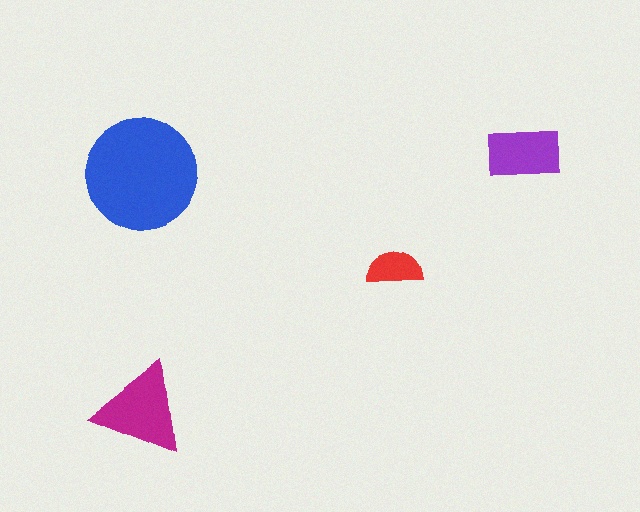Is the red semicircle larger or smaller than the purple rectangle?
Smaller.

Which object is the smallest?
The red semicircle.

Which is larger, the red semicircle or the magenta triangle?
The magenta triangle.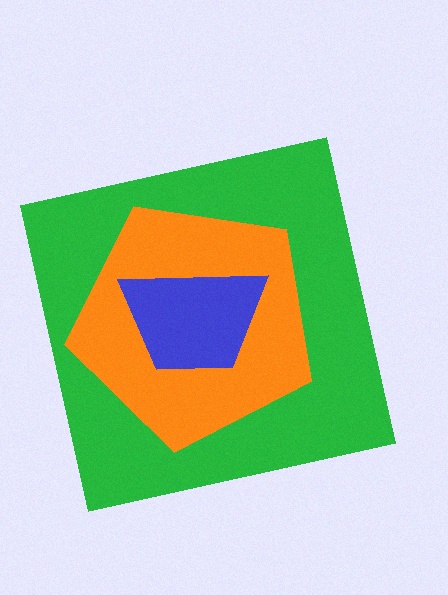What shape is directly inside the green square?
The orange pentagon.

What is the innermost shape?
The blue trapezoid.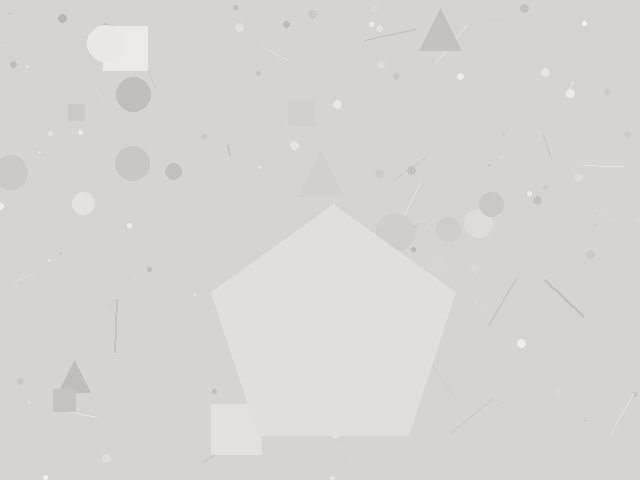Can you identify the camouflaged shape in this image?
The camouflaged shape is a pentagon.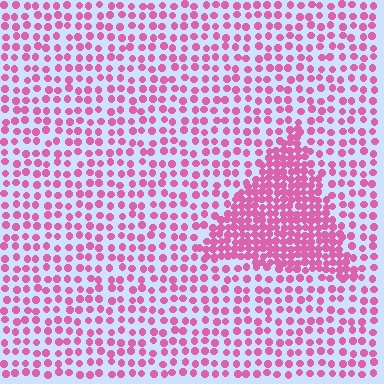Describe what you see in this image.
The image contains small pink elements arranged at two different densities. A triangle-shaped region is visible where the elements are more densely packed than the surrounding area.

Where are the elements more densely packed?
The elements are more densely packed inside the triangle boundary.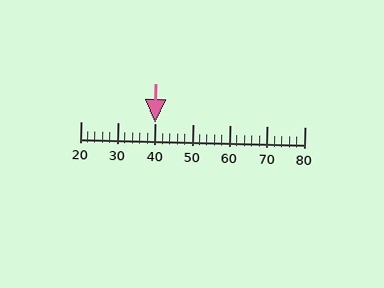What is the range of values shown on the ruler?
The ruler shows values from 20 to 80.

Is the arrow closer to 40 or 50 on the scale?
The arrow is closer to 40.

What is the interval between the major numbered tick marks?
The major tick marks are spaced 10 units apart.